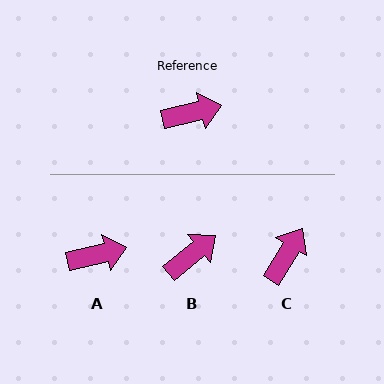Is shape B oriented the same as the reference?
No, it is off by about 25 degrees.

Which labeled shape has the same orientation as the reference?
A.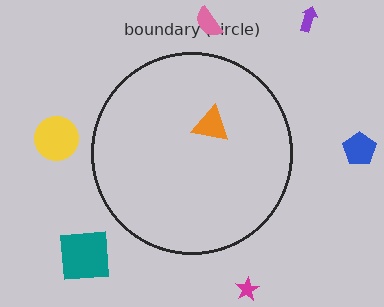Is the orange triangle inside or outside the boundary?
Inside.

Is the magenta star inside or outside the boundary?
Outside.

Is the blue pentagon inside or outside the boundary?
Outside.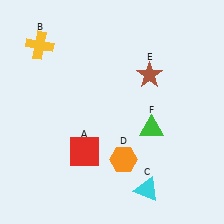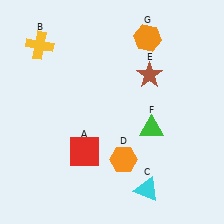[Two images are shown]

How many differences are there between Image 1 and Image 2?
There is 1 difference between the two images.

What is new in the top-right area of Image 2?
An orange hexagon (G) was added in the top-right area of Image 2.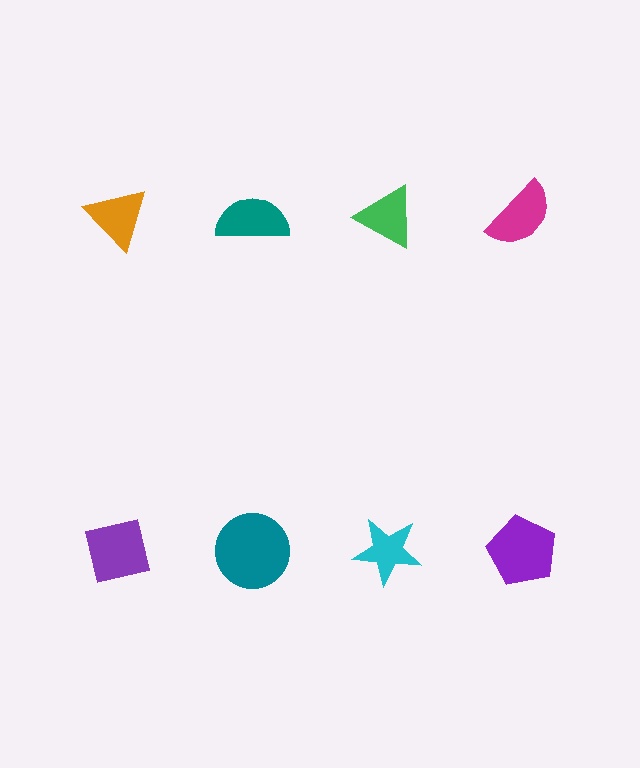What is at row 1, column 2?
A teal semicircle.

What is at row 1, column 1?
An orange triangle.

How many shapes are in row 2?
4 shapes.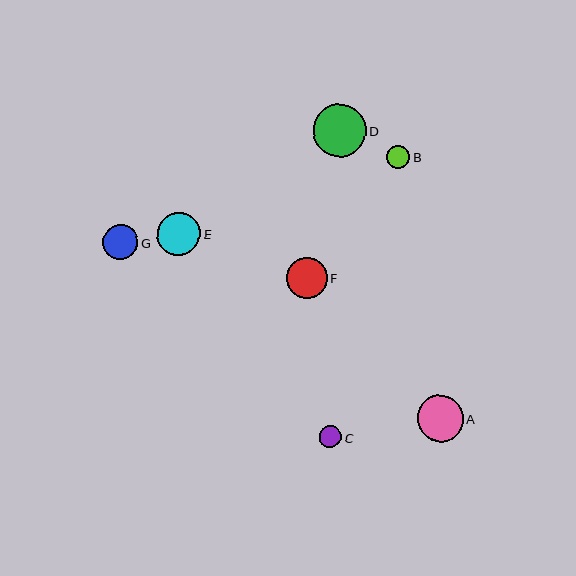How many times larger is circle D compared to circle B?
Circle D is approximately 2.3 times the size of circle B.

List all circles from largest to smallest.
From largest to smallest: D, A, E, F, G, B, C.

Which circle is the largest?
Circle D is the largest with a size of approximately 53 pixels.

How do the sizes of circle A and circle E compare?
Circle A and circle E are approximately the same size.